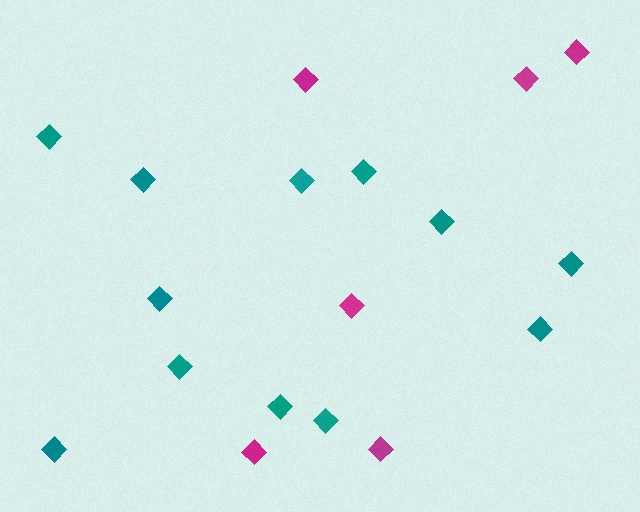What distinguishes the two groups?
There are 2 groups: one group of magenta diamonds (6) and one group of teal diamonds (12).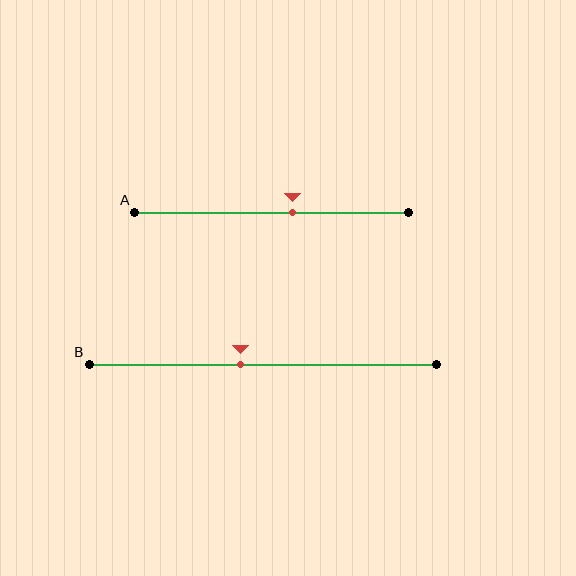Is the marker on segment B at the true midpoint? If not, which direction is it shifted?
No, the marker on segment B is shifted to the left by about 6% of the segment length.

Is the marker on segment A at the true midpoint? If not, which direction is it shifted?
No, the marker on segment A is shifted to the right by about 8% of the segment length.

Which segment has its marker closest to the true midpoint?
Segment B has its marker closest to the true midpoint.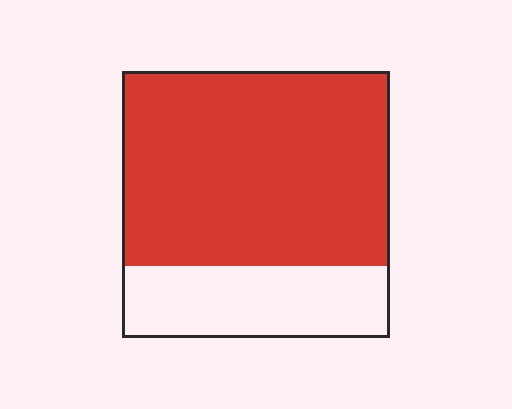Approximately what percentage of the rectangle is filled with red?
Approximately 75%.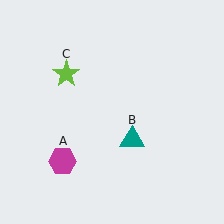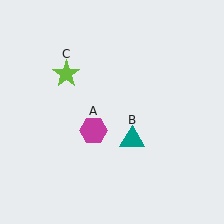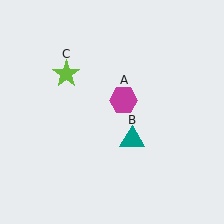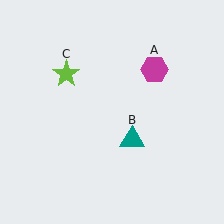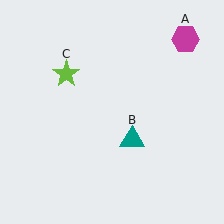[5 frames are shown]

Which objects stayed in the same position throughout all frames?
Teal triangle (object B) and lime star (object C) remained stationary.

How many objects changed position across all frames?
1 object changed position: magenta hexagon (object A).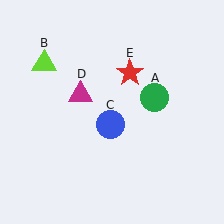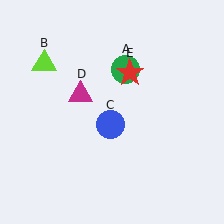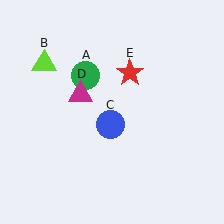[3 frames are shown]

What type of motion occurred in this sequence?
The green circle (object A) rotated counterclockwise around the center of the scene.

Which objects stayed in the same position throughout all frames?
Lime triangle (object B) and blue circle (object C) and magenta triangle (object D) and red star (object E) remained stationary.